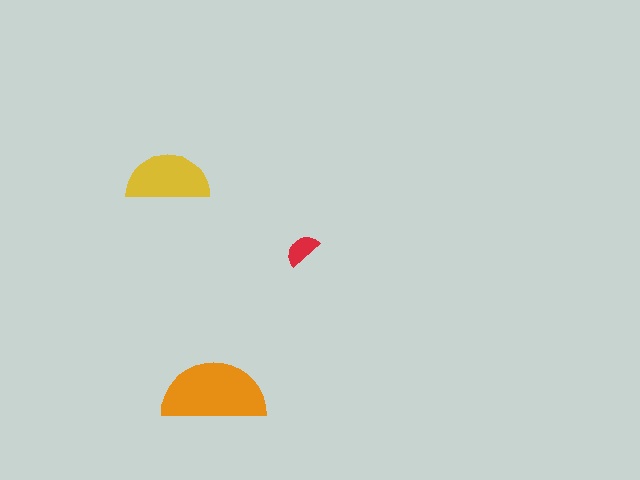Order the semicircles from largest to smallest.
the orange one, the yellow one, the red one.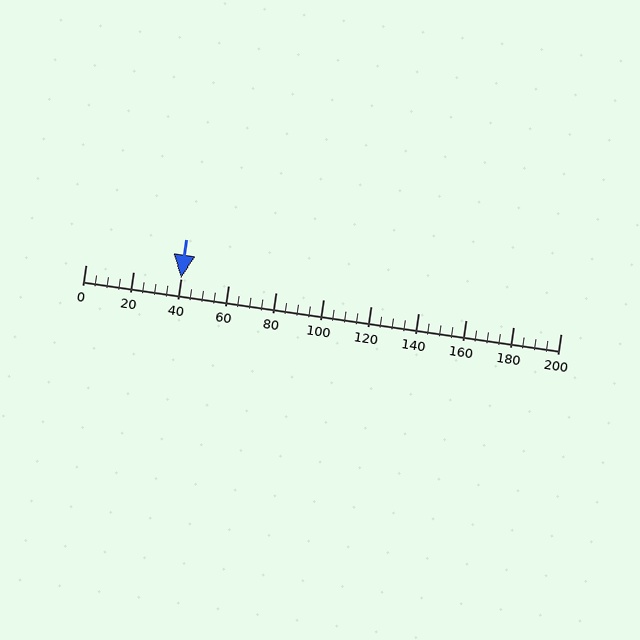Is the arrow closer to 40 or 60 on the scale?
The arrow is closer to 40.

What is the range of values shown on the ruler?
The ruler shows values from 0 to 200.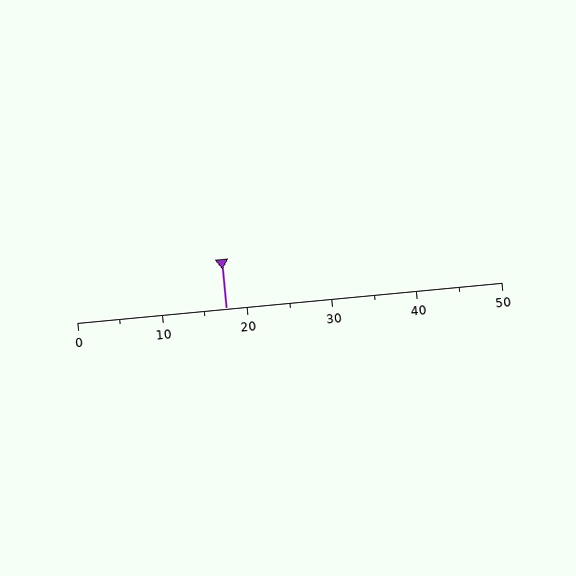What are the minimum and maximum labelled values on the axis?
The axis runs from 0 to 50.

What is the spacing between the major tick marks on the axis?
The major ticks are spaced 10 apart.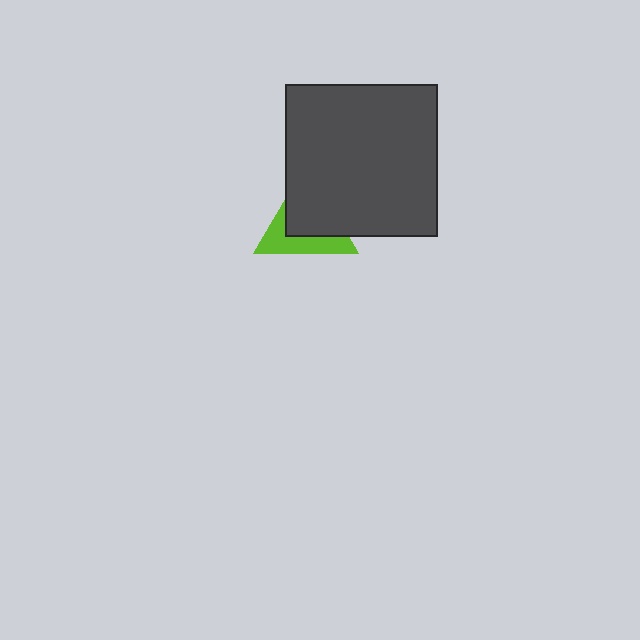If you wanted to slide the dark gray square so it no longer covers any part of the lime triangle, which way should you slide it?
Slide it toward the upper-right — that is the most direct way to separate the two shapes.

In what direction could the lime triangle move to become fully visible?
The lime triangle could move toward the lower-left. That would shift it out from behind the dark gray square entirely.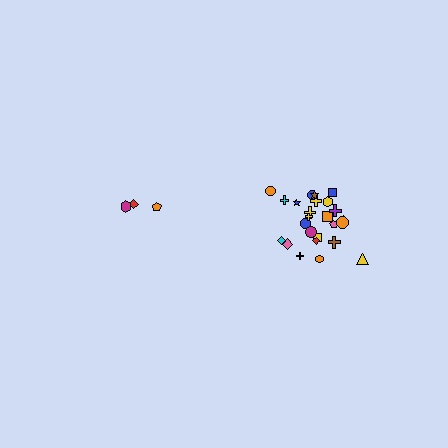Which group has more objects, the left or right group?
The right group.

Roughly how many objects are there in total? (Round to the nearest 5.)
Roughly 30 objects in total.